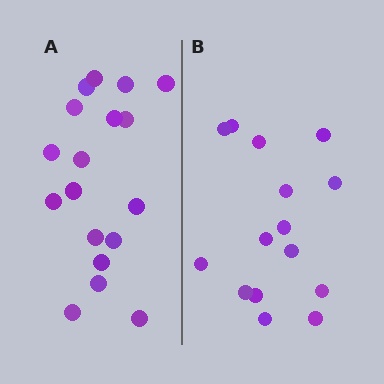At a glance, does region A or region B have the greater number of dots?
Region A (the left region) has more dots.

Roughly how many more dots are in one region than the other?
Region A has just a few more — roughly 2 or 3 more dots than region B.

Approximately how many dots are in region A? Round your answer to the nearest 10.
About 20 dots. (The exact count is 18, which rounds to 20.)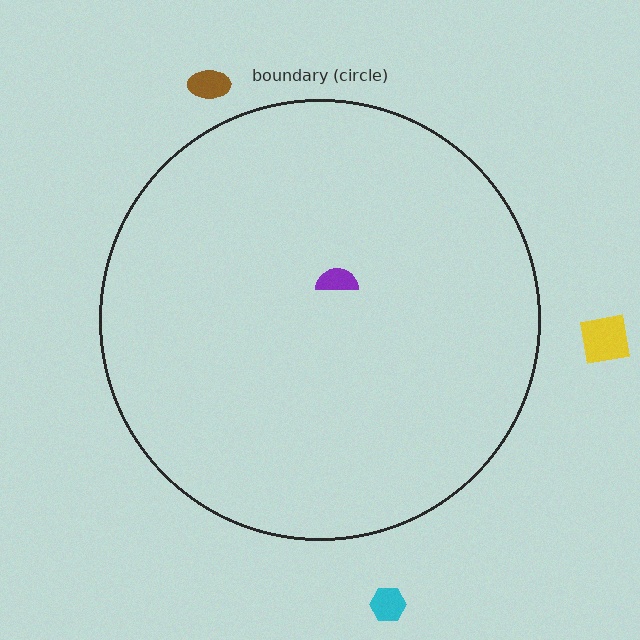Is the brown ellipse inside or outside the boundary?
Outside.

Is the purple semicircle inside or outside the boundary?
Inside.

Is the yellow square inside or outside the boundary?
Outside.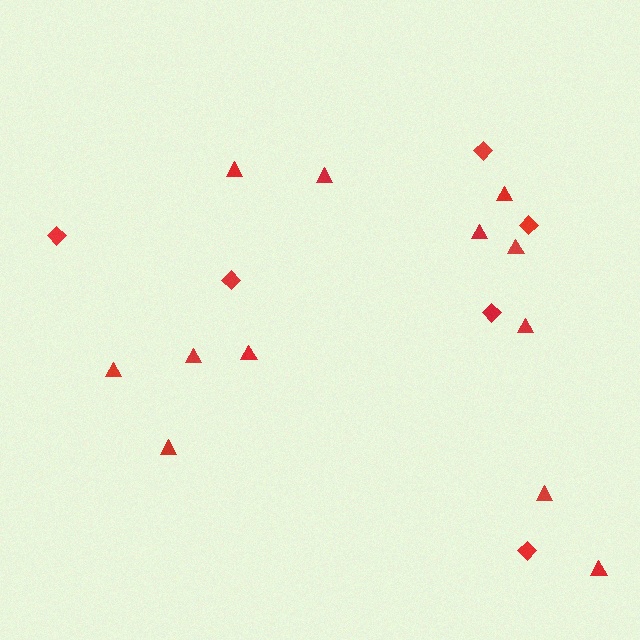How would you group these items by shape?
There are 2 groups: one group of triangles (12) and one group of diamonds (6).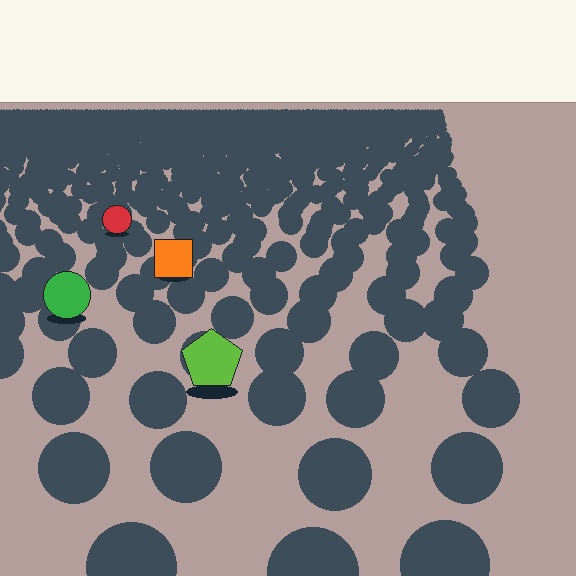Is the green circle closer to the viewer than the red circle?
Yes. The green circle is closer — you can tell from the texture gradient: the ground texture is coarser near it.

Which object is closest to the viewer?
The lime pentagon is closest. The texture marks near it are larger and more spread out.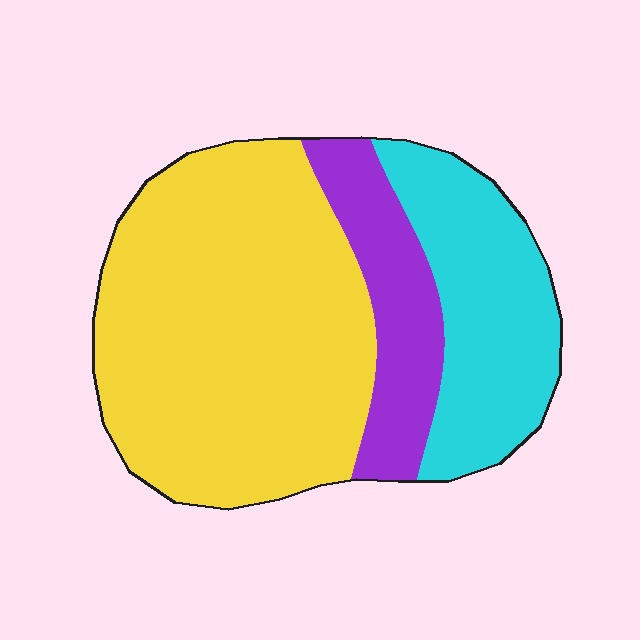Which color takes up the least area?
Purple, at roughly 15%.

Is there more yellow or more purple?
Yellow.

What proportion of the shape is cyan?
Cyan covers around 25% of the shape.